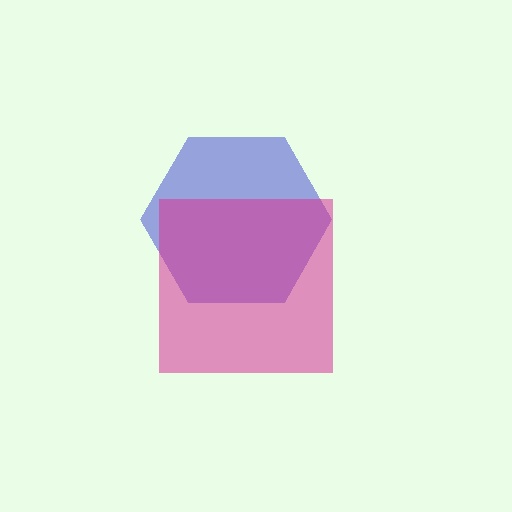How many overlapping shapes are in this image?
There are 2 overlapping shapes in the image.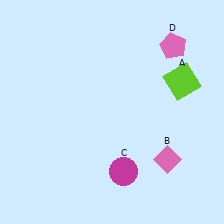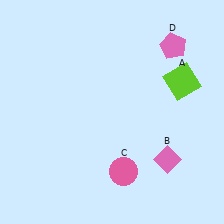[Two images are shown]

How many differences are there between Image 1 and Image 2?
There is 1 difference between the two images.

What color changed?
The circle (C) changed from magenta in Image 1 to pink in Image 2.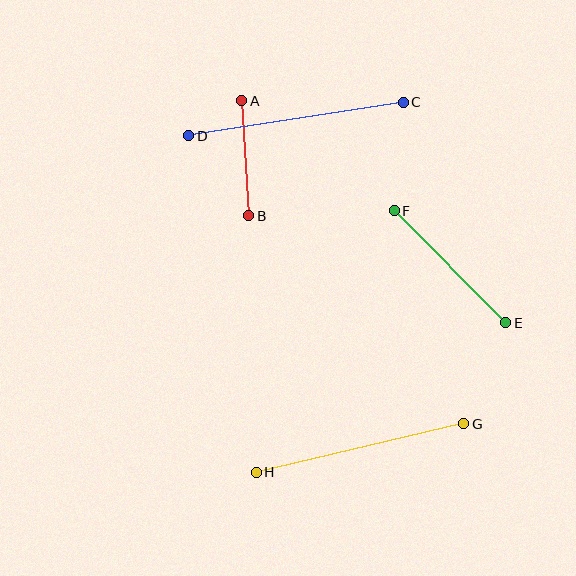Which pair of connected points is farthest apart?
Points C and D are farthest apart.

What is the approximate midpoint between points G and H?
The midpoint is at approximately (360, 448) pixels.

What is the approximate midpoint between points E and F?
The midpoint is at approximately (450, 267) pixels.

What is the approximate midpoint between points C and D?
The midpoint is at approximately (296, 119) pixels.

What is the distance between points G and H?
The distance is approximately 213 pixels.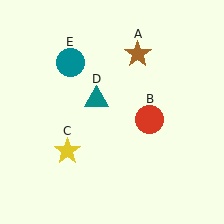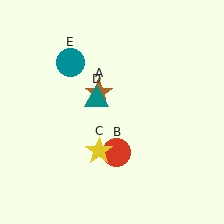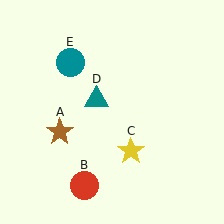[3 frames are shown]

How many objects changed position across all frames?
3 objects changed position: brown star (object A), red circle (object B), yellow star (object C).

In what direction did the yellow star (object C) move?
The yellow star (object C) moved right.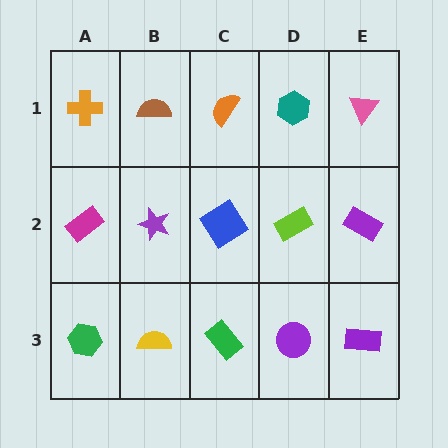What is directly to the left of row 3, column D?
A green rectangle.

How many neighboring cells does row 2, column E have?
3.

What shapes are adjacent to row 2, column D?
A teal hexagon (row 1, column D), a purple circle (row 3, column D), a blue diamond (row 2, column C), a purple rectangle (row 2, column E).